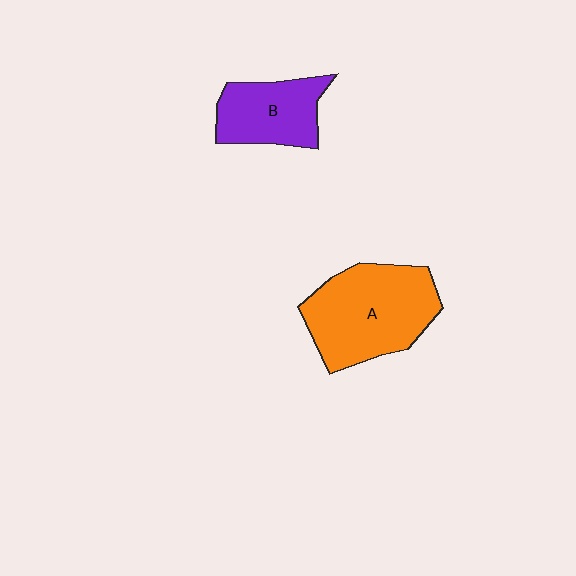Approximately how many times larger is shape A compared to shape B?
Approximately 1.6 times.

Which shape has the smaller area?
Shape B (purple).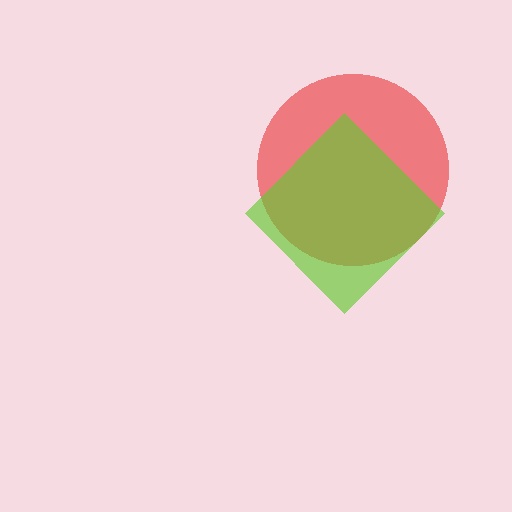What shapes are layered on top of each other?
The layered shapes are: a red circle, a lime diamond.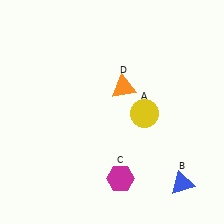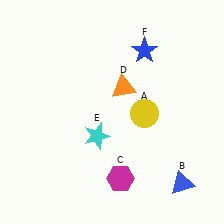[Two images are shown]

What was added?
A cyan star (E), a blue star (F) were added in Image 2.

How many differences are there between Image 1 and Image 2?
There are 2 differences between the two images.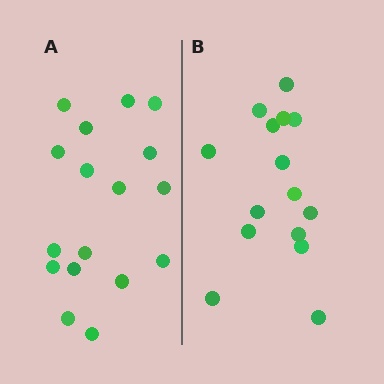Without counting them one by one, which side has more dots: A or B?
Region A (the left region) has more dots.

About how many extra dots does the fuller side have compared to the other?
Region A has just a few more — roughly 2 or 3 more dots than region B.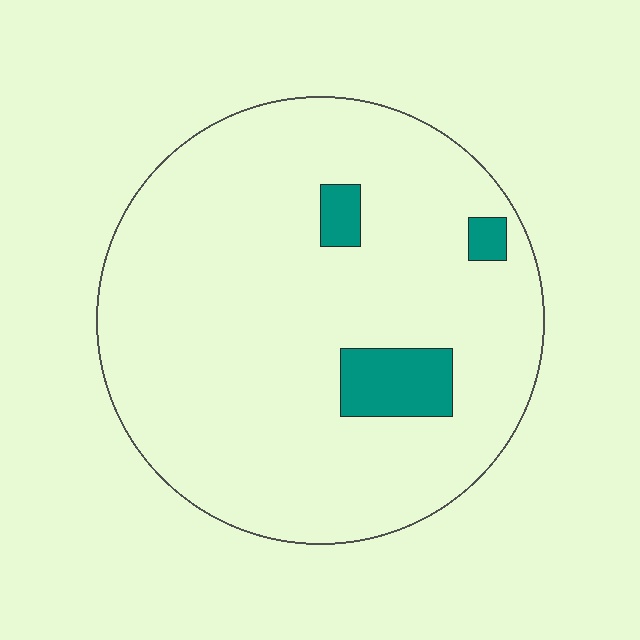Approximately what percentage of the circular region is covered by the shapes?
Approximately 10%.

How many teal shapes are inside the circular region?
3.